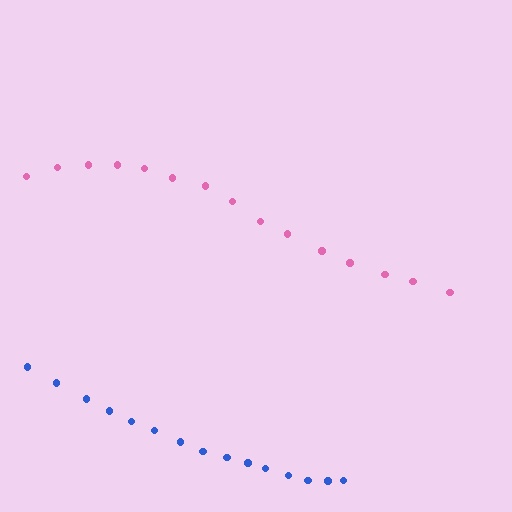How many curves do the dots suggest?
There are 2 distinct paths.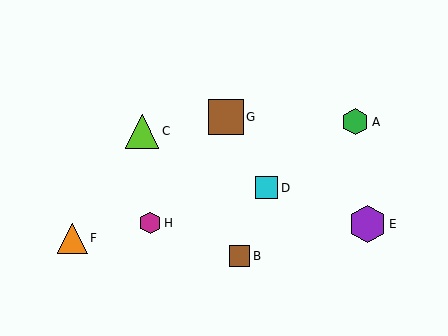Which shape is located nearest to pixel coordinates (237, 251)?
The brown square (labeled B) at (239, 256) is nearest to that location.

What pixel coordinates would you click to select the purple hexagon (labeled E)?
Click at (367, 224) to select the purple hexagon E.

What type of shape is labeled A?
Shape A is a green hexagon.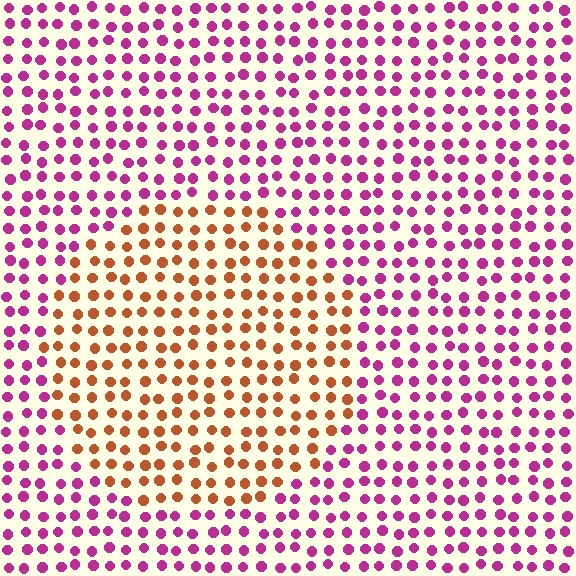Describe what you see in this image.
The image is filled with small magenta elements in a uniform arrangement. A circle-shaped region is visible where the elements are tinted to a slightly different hue, forming a subtle color boundary.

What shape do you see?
I see a circle.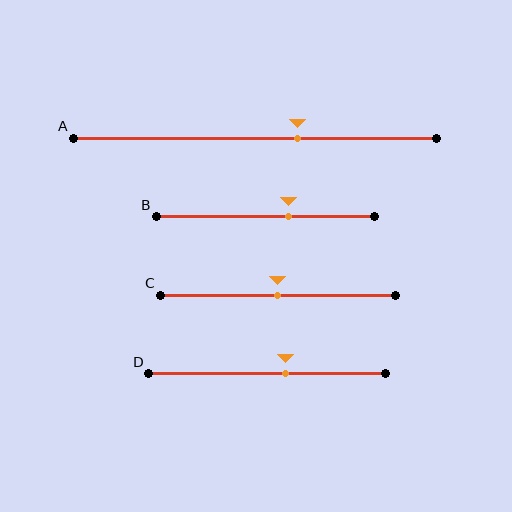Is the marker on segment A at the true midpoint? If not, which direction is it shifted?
No, the marker on segment A is shifted to the right by about 12% of the segment length.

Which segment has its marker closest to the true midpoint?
Segment C has its marker closest to the true midpoint.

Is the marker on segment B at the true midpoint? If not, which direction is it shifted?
No, the marker on segment B is shifted to the right by about 11% of the segment length.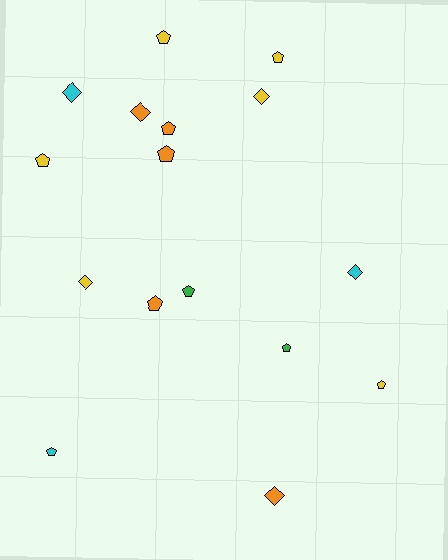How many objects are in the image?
There are 16 objects.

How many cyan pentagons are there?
There is 1 cyan pentagon.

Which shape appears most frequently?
Pentagon, with 10 objects.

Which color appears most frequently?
Yellow, with 6 objects.